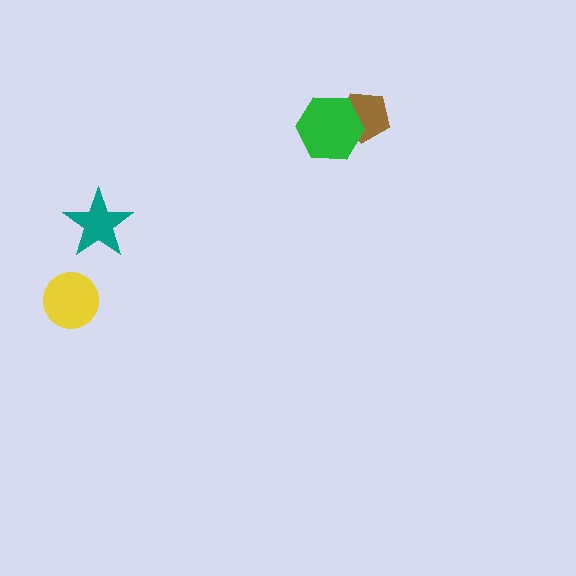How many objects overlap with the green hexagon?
1 object overlaps with the green hexagon.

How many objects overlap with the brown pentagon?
1 object overlaps with the brown pentagon.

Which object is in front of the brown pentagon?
The green hexagon is in front of the brown pentagon.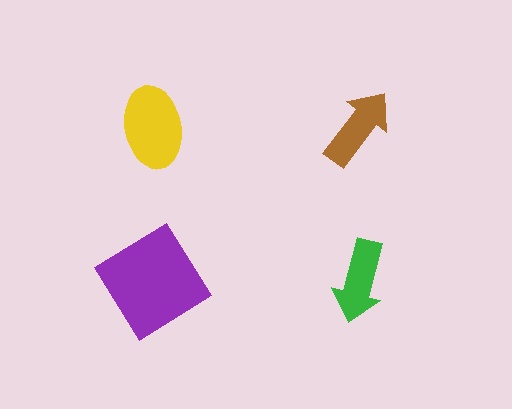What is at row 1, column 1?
A yellow ellipse.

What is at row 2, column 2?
A green arrow.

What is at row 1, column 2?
A brown arrow.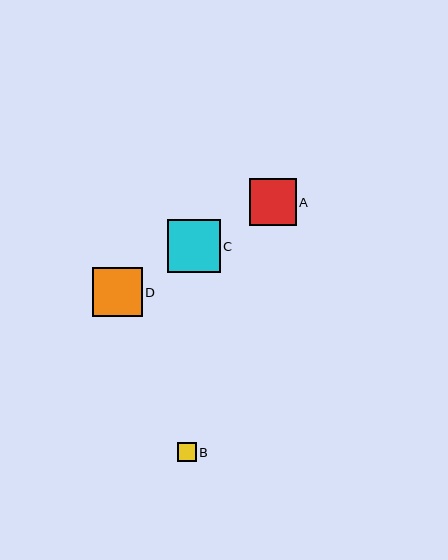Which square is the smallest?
Square B is the smallest with a size of approximately 19 pixels.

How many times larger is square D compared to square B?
Square D is approximately 2.7 times the size of square B.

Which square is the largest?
Square C is the largest with a size of approximately 53 pixels.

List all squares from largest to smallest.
From largest to smallest: C, D, A, B.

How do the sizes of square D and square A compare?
Square D and square A are approximately the same size.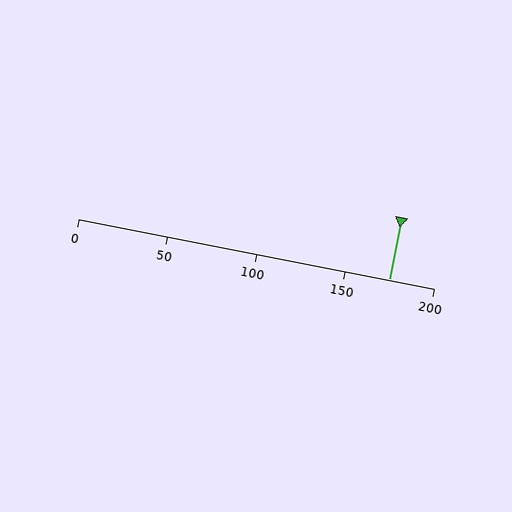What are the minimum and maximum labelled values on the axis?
The axis runs from 0 to 200.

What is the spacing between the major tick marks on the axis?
The major ticks are spaced 50 apart.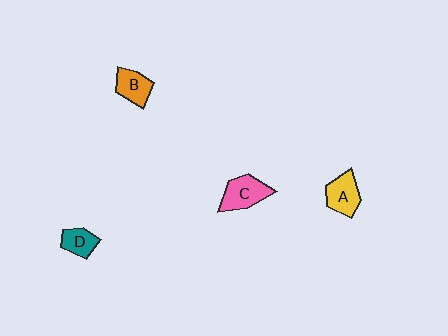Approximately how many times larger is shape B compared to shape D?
Approximately 1.2 times.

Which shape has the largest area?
Shape C (pink).